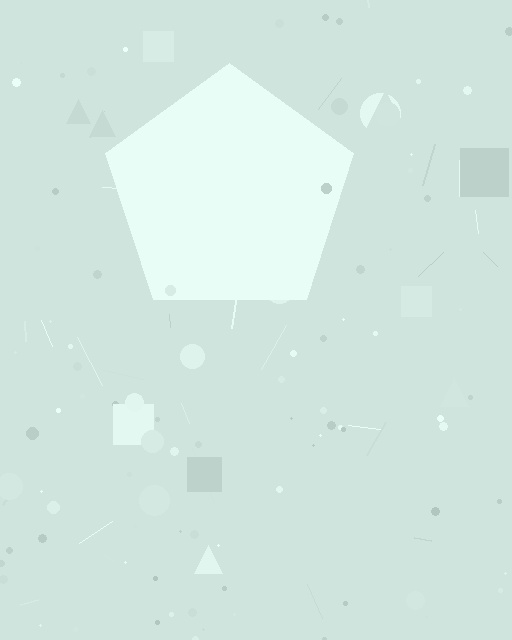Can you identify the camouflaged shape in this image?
The camouflaged shape is a pentagon.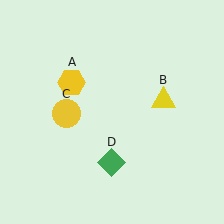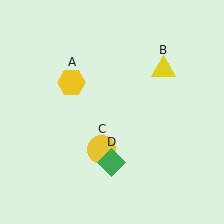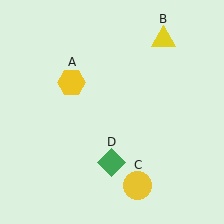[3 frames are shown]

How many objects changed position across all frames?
2 objects changed position: yellow triangle (object B), yellow circle (object C).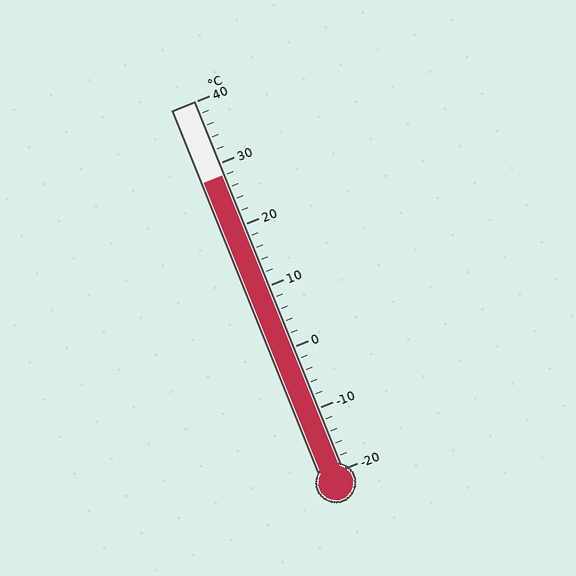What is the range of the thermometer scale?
The thermometer scale ranges from -20°C to 40°C.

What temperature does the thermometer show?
The thermometer shows approximately 28°C.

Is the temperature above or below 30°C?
The temperature is below 30°C.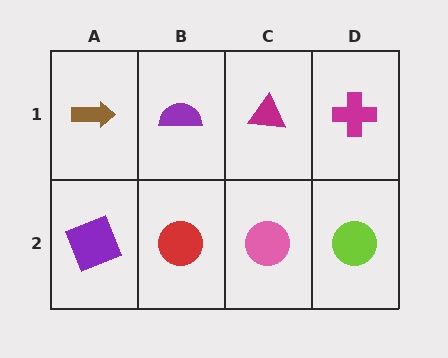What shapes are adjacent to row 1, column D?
A lime circle (row 2, column D), a magenta triangle (row 1, column C).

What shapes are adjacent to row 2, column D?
A magenta cross (row 1, column D), a pink circle (row 2, column C).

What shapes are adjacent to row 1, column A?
A purple square (row 2, column A), a purple semicircle (row 1, column B).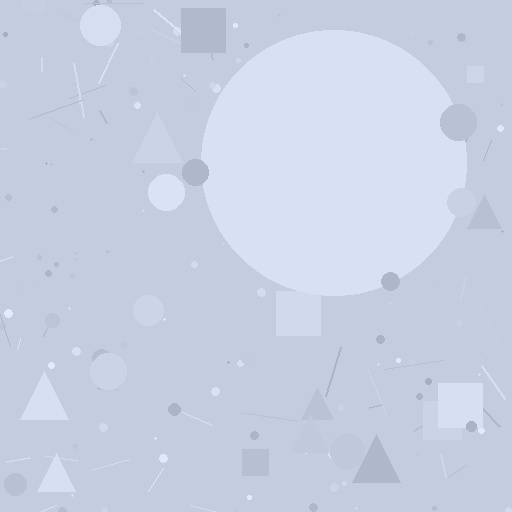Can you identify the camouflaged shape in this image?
The camouflaged shape is a circle.